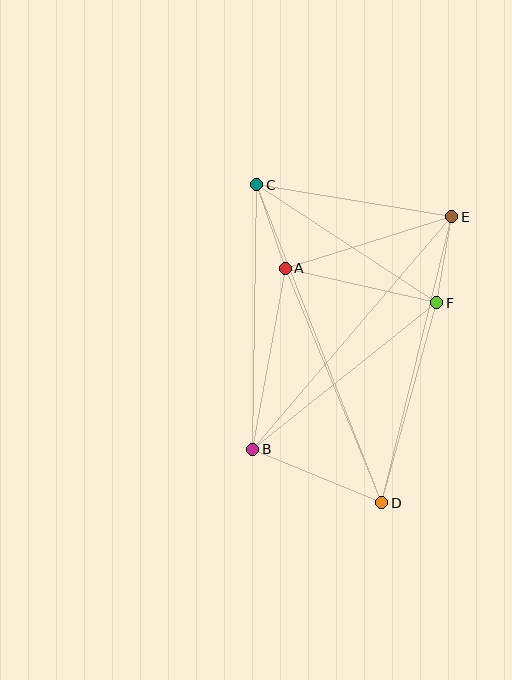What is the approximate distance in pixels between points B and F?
The distance between B and F is approximately 235 pixels.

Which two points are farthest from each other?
Points C and D are farthest from each other.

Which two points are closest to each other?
Points E and F are closest to each other.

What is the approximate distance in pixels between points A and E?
The distance between A and E is approximately 174 pixels.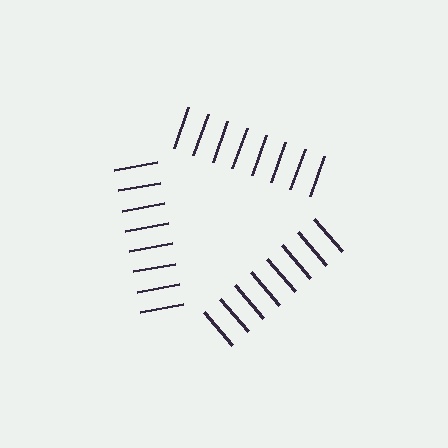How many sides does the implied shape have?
3 sides — the line-ends trace a triangle.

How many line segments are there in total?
24 — 8 along each of the 3 edges.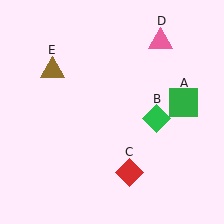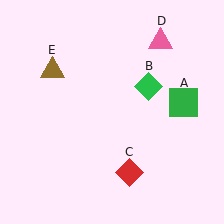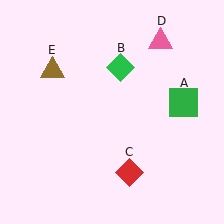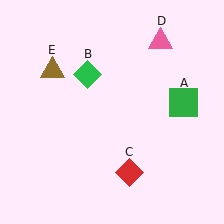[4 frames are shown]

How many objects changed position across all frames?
1 object changed position: green diamond (object B).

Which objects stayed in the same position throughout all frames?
Green square (object A) and red diamond (object C) and pink triangle (object D) and brown triangle (object E) remained stationary.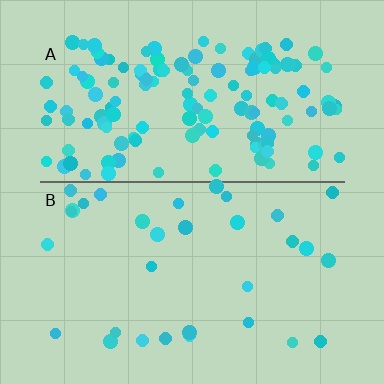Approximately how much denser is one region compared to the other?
Approximately 4.2× — region A over region B.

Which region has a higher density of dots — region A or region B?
A (the top).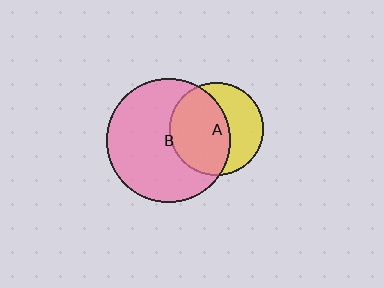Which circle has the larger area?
Circle B (pink).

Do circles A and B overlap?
Yes.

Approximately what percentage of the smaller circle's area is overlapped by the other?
Approximately 60%.